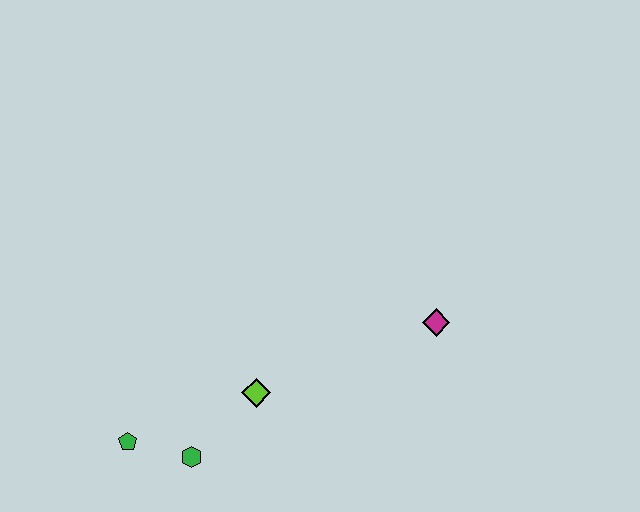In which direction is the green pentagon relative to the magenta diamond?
The green pentagon is to the left of the magenta diamond.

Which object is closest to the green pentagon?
The green hexagon is closest to the green pentagon.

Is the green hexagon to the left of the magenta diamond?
Yes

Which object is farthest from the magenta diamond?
The green pentagon is farthest from the magenta diamond.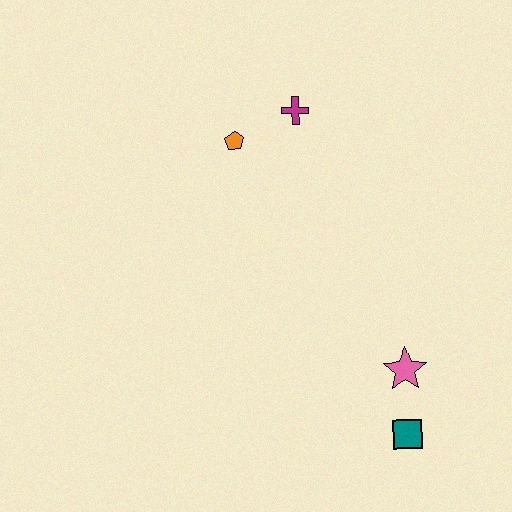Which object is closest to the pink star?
The teal square is closest to the pink star.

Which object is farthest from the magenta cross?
The teal square is farthest from the magenta cross.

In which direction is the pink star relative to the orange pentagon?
The pink star is below the orange pentagon.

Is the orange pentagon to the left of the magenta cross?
Yes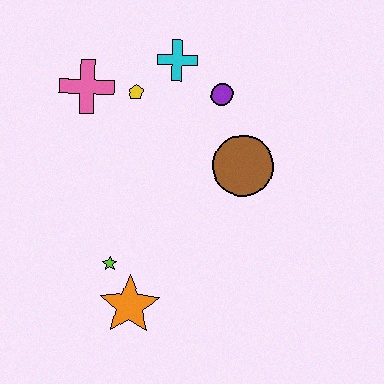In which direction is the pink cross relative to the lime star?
The pink cross is above the lime star.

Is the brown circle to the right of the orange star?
Yes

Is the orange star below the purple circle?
Yes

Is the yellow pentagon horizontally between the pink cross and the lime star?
No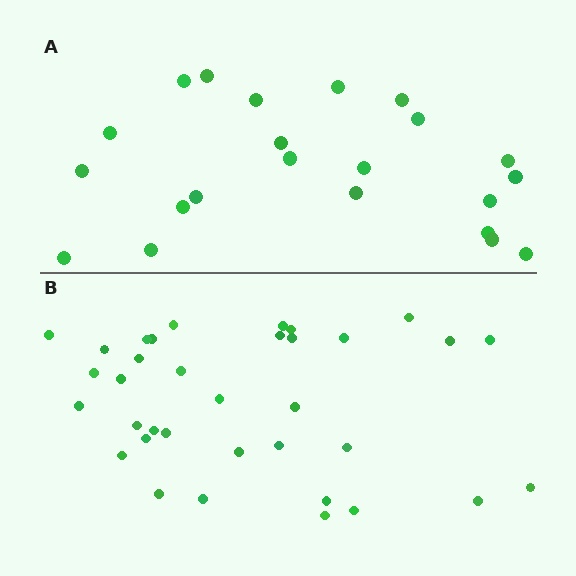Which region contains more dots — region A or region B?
Region B (the bottom region) has more dots.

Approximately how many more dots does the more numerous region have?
Region B has approximately 15 more dots than region A.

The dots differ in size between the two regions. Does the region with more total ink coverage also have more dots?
No. Region A has more total ink coverage because its dots are larger, but region B actually contains more individual dots. Total area can be misleading — the number of items is what matters here.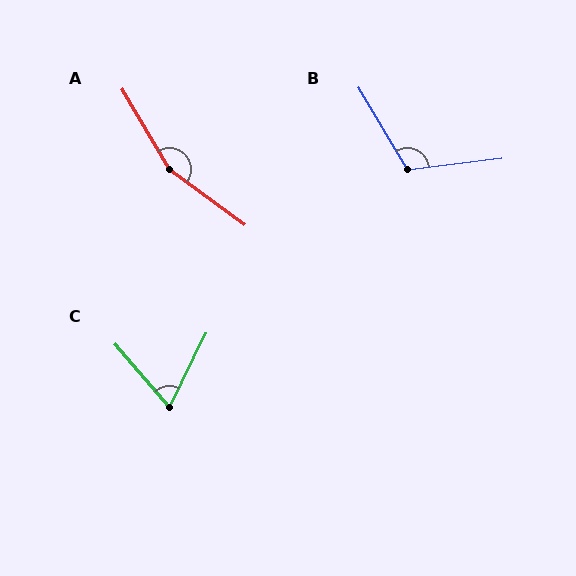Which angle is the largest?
A, at approximately 157 degrees.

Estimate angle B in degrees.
Approximately 114 degrees.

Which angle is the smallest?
C, at approximately 67 degrees.